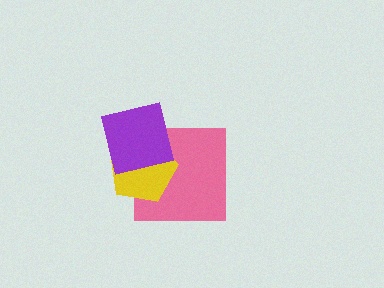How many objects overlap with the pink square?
2 objects overlap with the pink square.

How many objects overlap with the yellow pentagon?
2 objects overlap with the yellow pentagon.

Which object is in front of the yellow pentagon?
The purple square is in front of the yellow pentagon.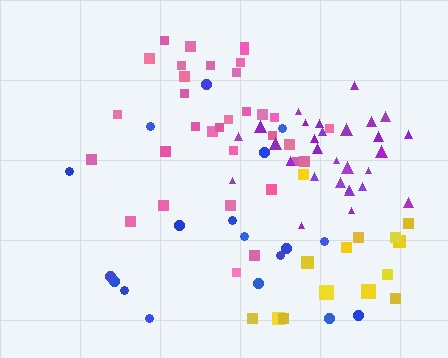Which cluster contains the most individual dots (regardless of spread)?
Pink (33).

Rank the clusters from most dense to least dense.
purple, pink, yellow, blue.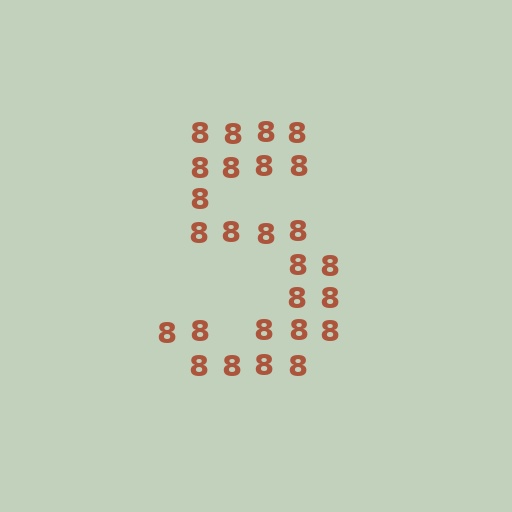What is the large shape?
The large shape is the digit 5.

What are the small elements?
The small elements are digit 8's.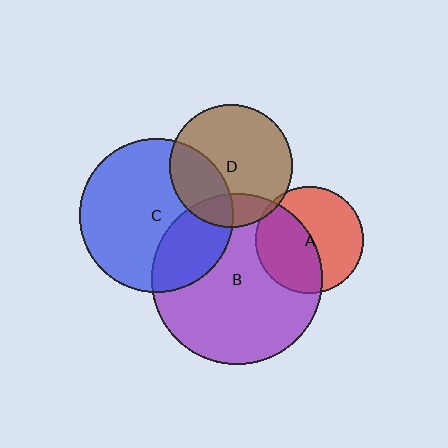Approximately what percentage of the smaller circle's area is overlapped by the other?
Approximately 30%.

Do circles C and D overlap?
Yes.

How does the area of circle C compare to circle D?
Approximately 1.6 times.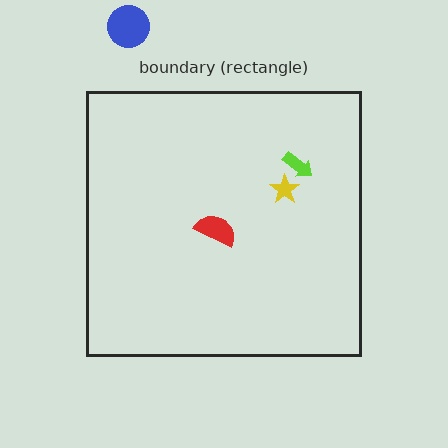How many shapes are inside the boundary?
3 inside, 1 outside.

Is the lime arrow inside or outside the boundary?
Inside.